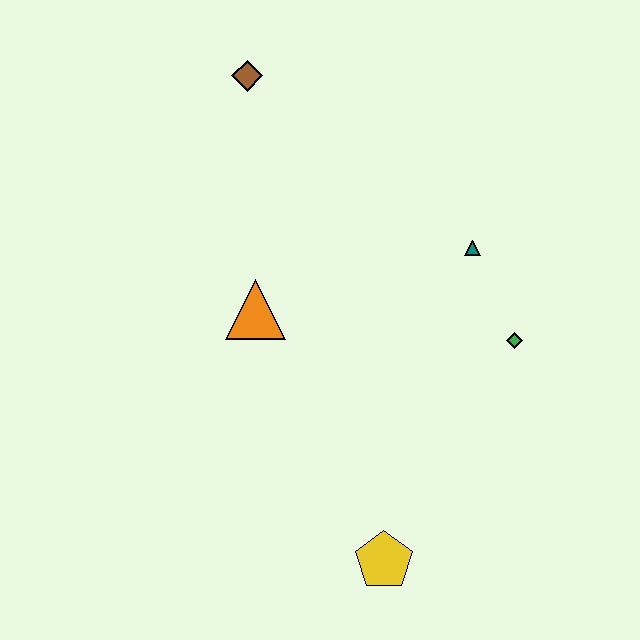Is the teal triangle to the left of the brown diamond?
No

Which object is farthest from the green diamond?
The brown diamond is farthest from the green diamond.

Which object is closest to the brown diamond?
The orange triangle is closest to the brown diamond.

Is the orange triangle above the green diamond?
Yes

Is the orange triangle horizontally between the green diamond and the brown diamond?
Yes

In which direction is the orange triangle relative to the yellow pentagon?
The orange triangle is above the yellow pentagon.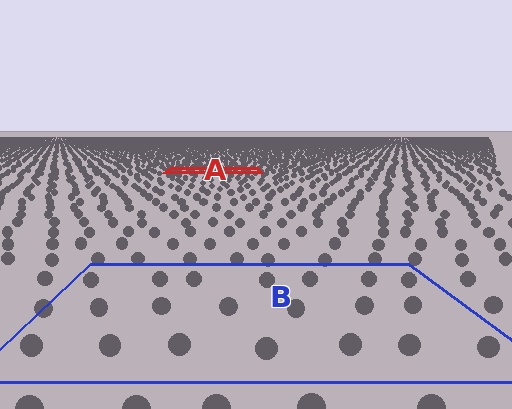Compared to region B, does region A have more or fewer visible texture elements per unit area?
Region A has more texture elements per unit area — they are packed more densely because it is farther away.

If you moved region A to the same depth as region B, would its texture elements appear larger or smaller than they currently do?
They would appear larger. At a closer depth, the same texture elements are projected at a bigger on-screen size.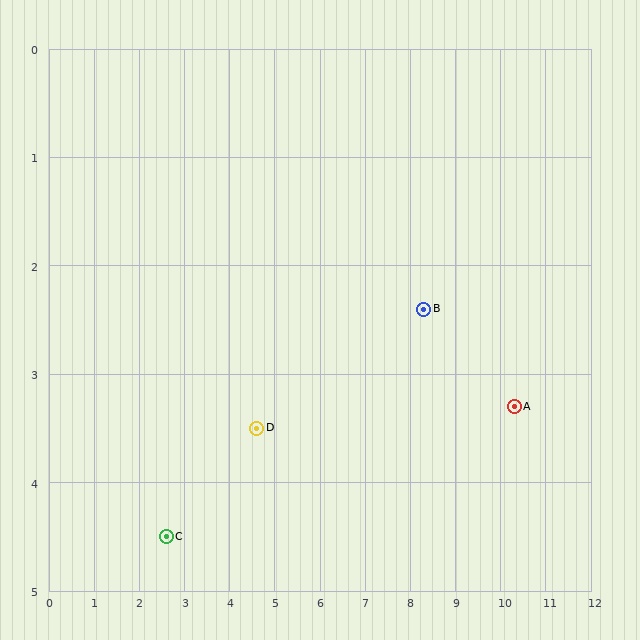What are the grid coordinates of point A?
Point A is at approximately (10.3, 3.3).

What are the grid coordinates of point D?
Point D is at approximately (4.6, 3.5).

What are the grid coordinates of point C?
Point C is at approximately (2.6, 4.5).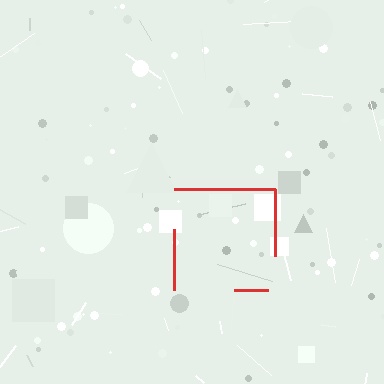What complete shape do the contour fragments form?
The contour fragments form a square.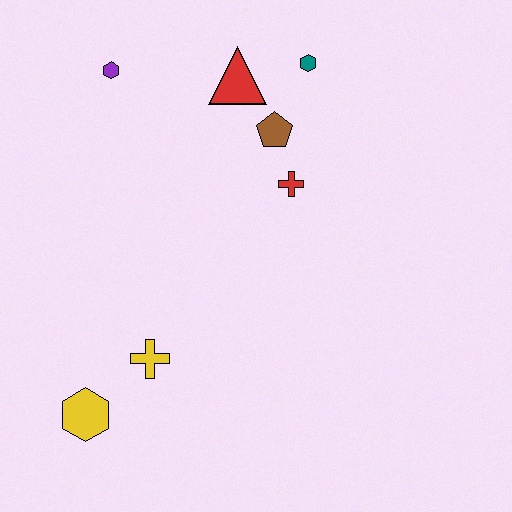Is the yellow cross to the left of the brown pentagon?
Yes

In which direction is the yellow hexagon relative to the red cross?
The yellow hexagon is below the red cross.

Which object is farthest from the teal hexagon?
The yellow hexagon is farthest from the teal hexagon.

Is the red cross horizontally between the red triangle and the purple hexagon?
No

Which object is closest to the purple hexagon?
The red triangle is closest to the purple hexagon.